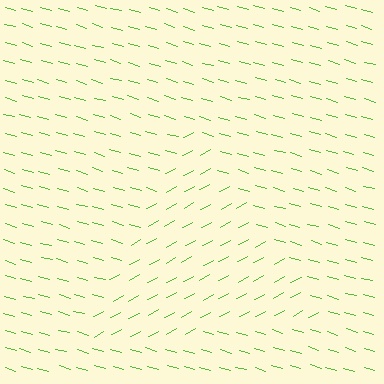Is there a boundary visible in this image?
Yes, there is a texture boundary formed by a change in line orientation.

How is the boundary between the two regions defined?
The boundary is defined purely by a change in line orientation (approximately 45 degrees difference). All lines are the same color and thickness.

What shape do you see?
I see a triangle.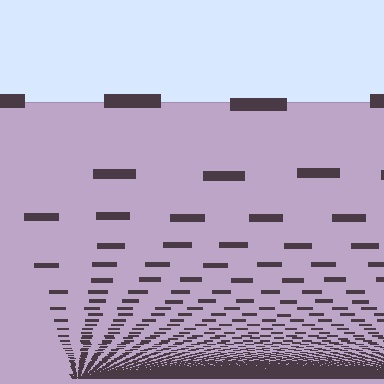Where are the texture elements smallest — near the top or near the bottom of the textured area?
Near the bottom.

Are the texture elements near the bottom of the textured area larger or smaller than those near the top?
Smaller. The gradient is inverted — elements near the bottom are smaller and denser.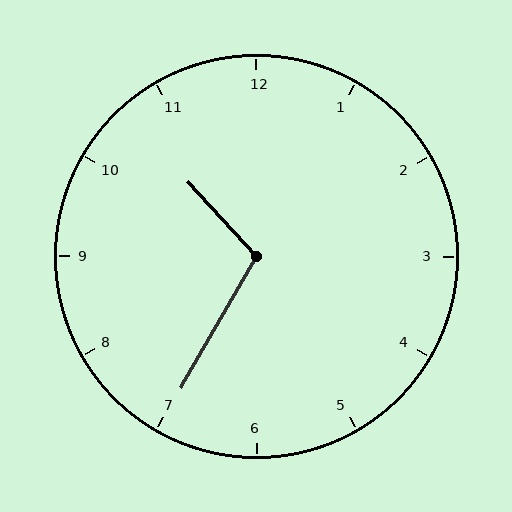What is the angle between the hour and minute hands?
Approximately 108 degrees.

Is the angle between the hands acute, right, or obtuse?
It is obtuse.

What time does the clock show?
10:35.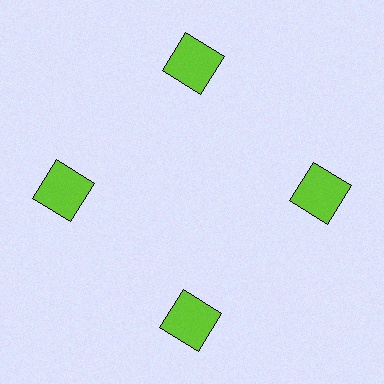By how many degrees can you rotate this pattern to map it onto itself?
The pattern maps onto itself every 90 degrees of rotation.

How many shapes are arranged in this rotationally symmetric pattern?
There are 4 shapes, arranged in 4 groups of 1.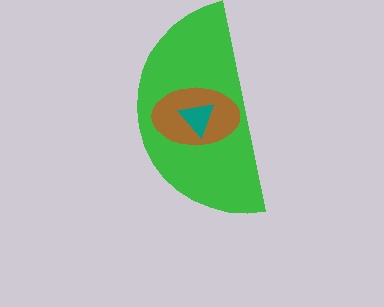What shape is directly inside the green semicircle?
The brown ellipse.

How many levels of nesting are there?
3.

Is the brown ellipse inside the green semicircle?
Yes.